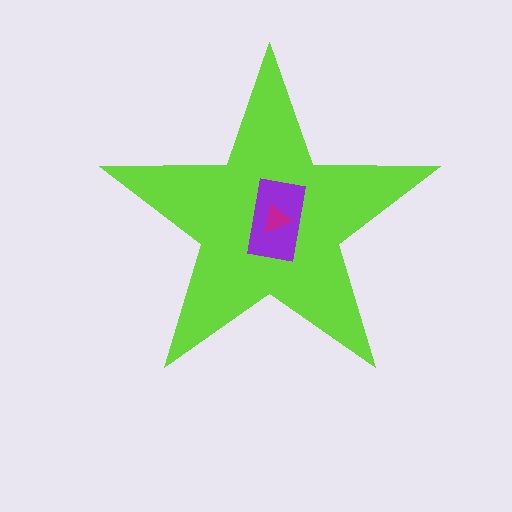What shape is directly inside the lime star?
The purple rectangle.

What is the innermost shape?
The magenta triangle.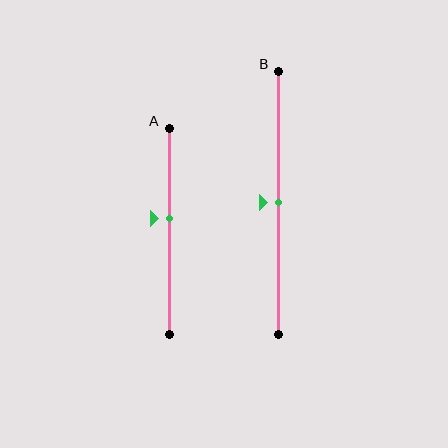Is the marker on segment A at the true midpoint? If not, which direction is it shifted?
No, the marker on segment A is shifted upward by about 6% of the segment length.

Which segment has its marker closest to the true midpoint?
Segment B has its marker closest to the true midpoint.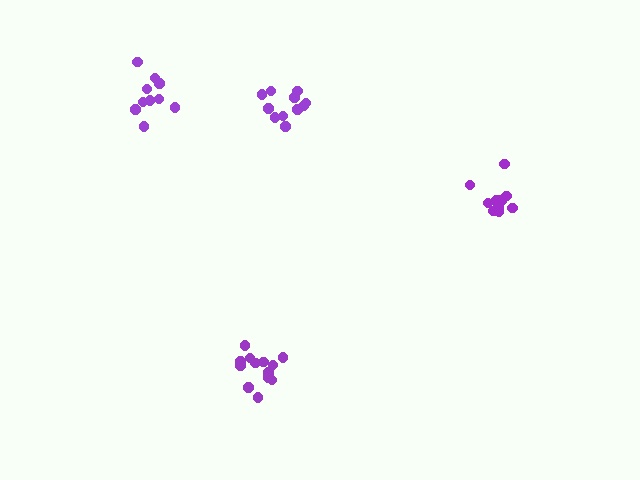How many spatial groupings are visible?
There are 4 spatial groupings.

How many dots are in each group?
Group 1: 11 dots, Group 2: 12 dots, Group 3: 10 dots, Group 4: 13 dots (46 total).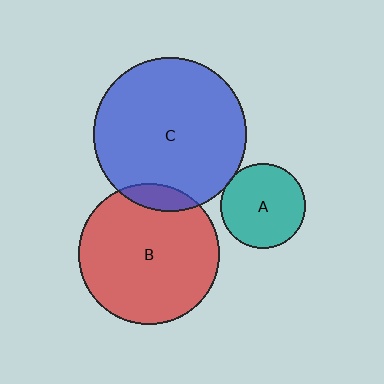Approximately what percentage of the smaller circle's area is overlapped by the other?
Approximately 5%.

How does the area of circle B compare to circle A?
Approximately 2.7 times.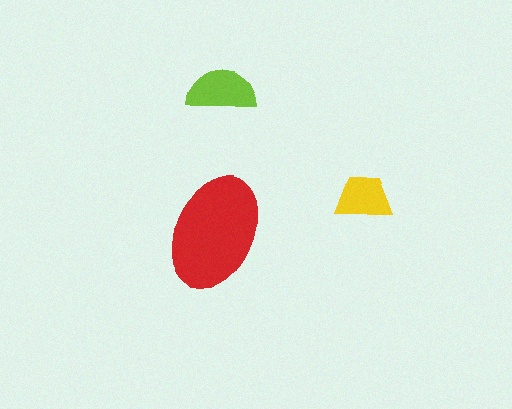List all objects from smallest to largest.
The yellow trapezoid, the lime semicircle, the red ellipse.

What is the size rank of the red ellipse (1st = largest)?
1st.